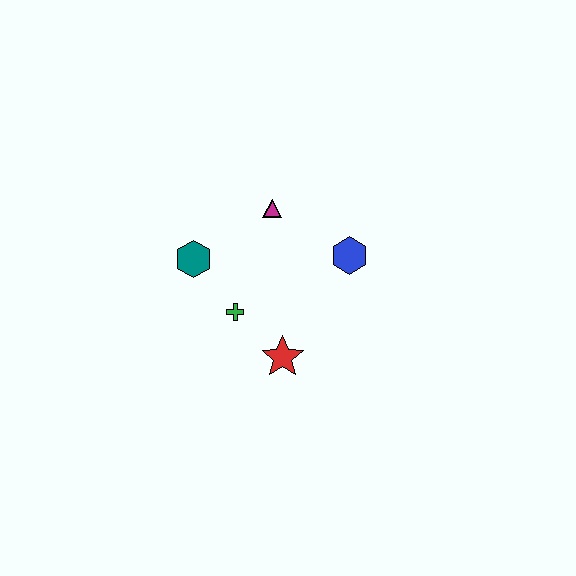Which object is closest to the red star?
The green cross is closest to the red star.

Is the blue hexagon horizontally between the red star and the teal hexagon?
No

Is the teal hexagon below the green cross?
No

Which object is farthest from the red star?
The magenta triangle is farthest from the red star.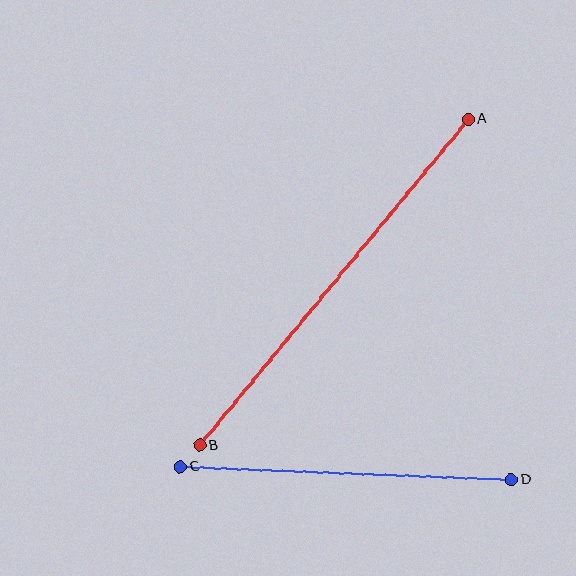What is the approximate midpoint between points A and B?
The midpoint is at approximately (334, 282) pixels.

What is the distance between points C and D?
The distance is approximately 331 pixels.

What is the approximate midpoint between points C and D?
The midpoint is at approximately (346, 473) pixels.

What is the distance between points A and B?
The distance is approximately 422 pixels.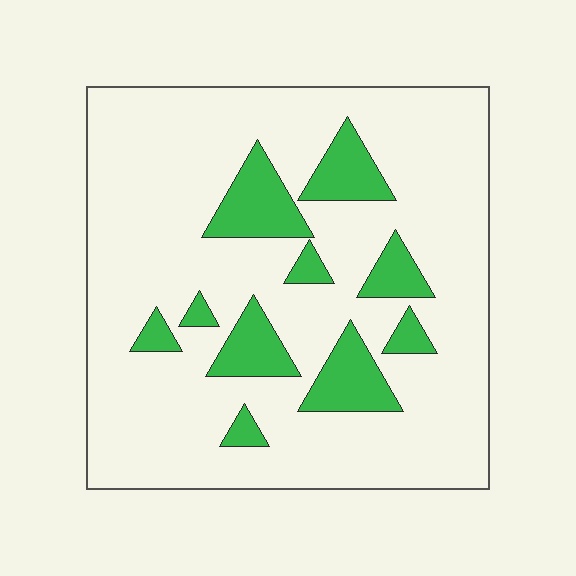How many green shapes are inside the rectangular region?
10.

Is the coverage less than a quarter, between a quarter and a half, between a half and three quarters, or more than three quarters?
Less than a quarter.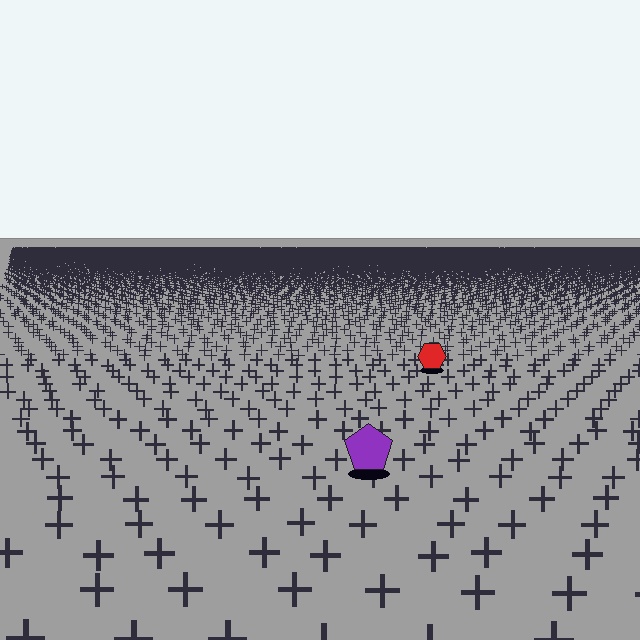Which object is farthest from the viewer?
The red hexagon is farthest from the viewer. It appears smaller and the ground texture around it is denser.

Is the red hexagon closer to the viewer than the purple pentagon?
No. The purple pentagon is closer — you can tell from the texture gradient: the ground texture is coarser near it.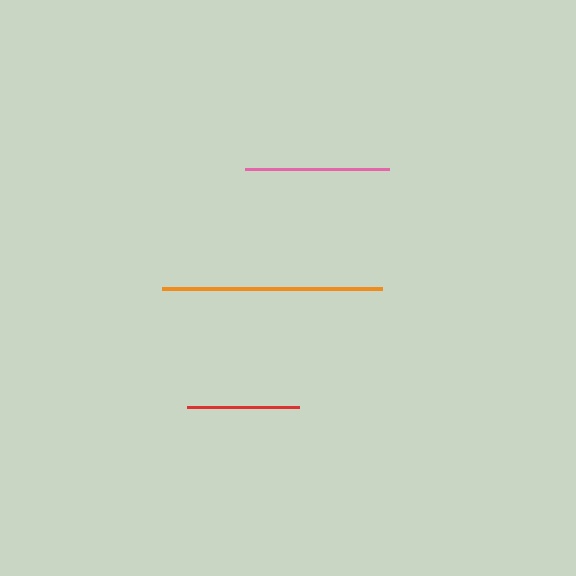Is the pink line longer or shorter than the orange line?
The orange line is longer than the pink line.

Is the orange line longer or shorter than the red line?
The orange line is longer than the red line.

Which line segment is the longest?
The orange line is the longest at approximately 220 pixels.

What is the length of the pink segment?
The pink segment is approximately 144 pixels long.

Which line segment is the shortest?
The red line is the shortest at approximately 112 pixels.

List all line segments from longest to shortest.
From longest to shortest: orange, pink, red.